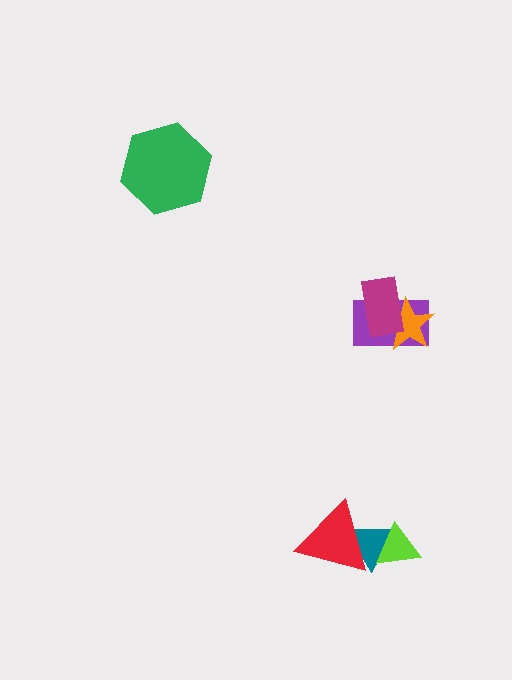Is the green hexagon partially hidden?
No, no other shape covers it.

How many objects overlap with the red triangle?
1 object overlaps with the red triangle.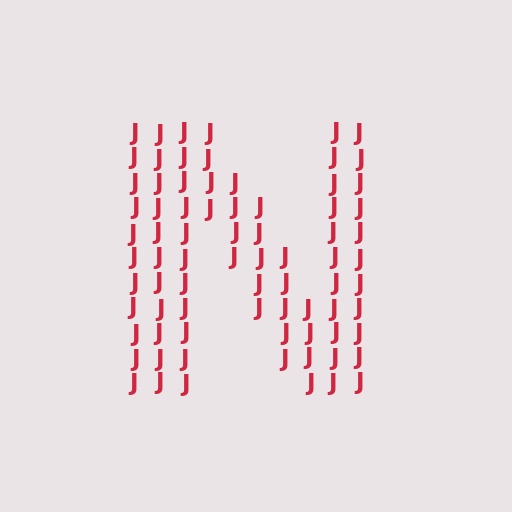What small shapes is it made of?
It is made of small letter J's.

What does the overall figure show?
The overall figure shows the letter N.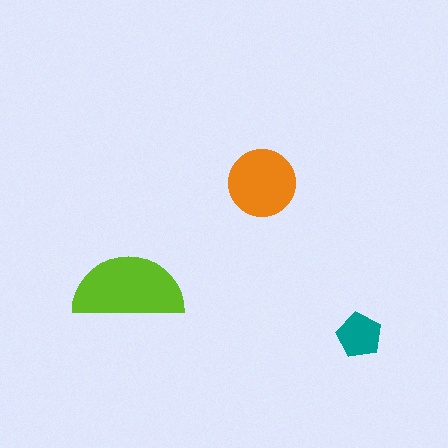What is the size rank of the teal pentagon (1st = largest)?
3rd.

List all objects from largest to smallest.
The lime semicircle, the orange circle, the teal pentagon.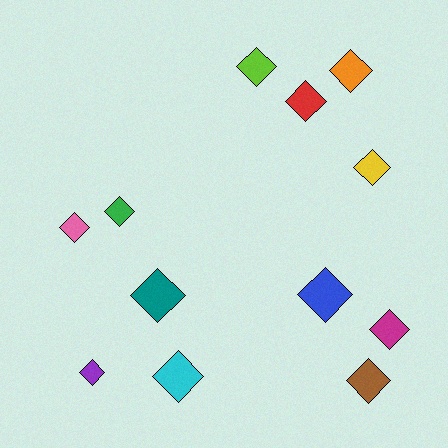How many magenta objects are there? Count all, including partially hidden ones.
There is 1 magenta object.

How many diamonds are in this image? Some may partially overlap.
There are 12 diamonds.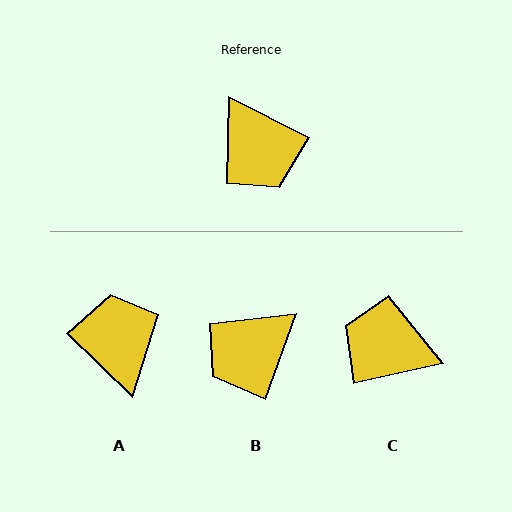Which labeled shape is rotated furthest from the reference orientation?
A, about 163 degrees away.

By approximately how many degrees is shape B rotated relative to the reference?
Approximately 82 degrees clockwise.